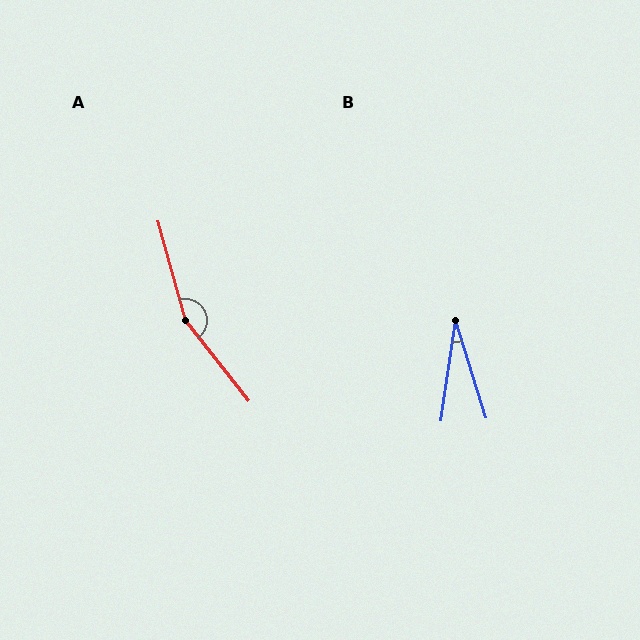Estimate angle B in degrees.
Approximately 25 degrees.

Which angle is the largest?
A, at approximately 157 degrees.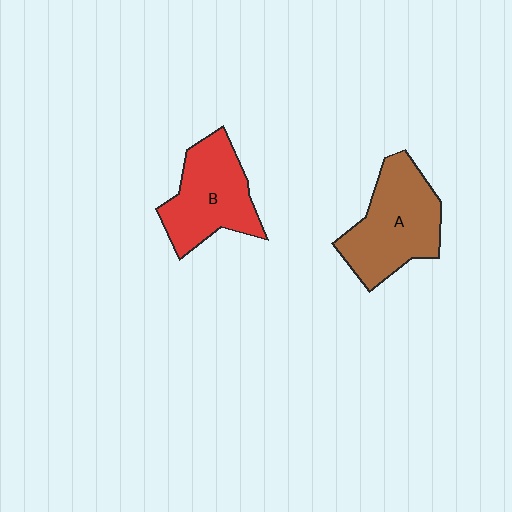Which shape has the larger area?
Shape A (brown).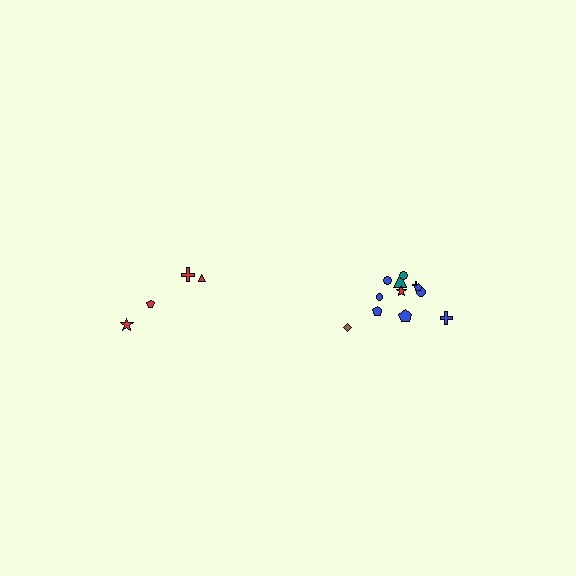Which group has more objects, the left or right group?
The right group.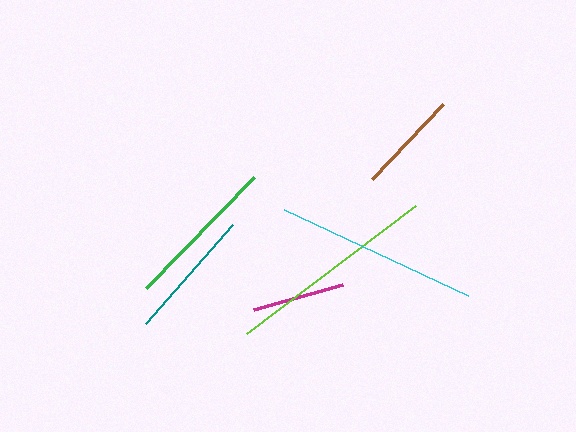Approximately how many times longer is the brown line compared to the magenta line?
The brown line is approximately 1.1 times the length of the magenta line.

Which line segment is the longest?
The lime line is the longest at approximately 212 pixels.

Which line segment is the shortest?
The magenta line is the shortest at approximately 93 pixels.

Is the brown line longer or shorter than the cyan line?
The cyan line is longer than the brown line.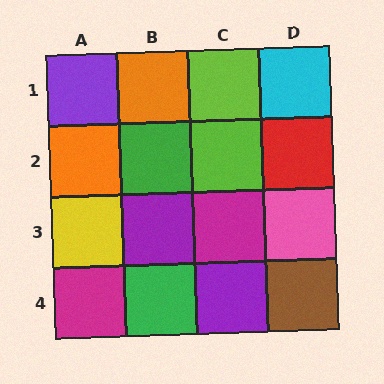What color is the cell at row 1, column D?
Cyan.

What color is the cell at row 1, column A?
Purple.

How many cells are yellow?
1 cell is yellow.